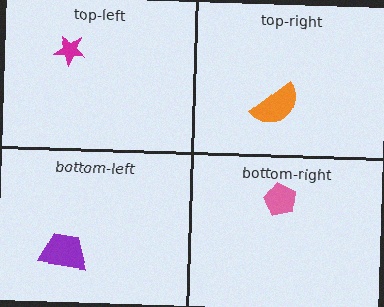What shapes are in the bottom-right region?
The pink pentagon.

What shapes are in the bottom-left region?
The purple trapezoid.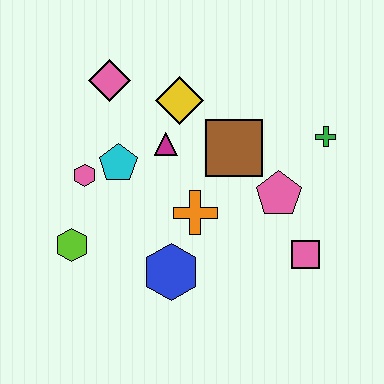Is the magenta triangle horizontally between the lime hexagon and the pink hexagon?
No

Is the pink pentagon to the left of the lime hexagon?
No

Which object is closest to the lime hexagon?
The pink hexagon is closest to the lime hexagon.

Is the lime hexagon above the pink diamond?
No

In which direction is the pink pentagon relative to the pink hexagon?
The pink pentagon is to the right of the pink hexagon.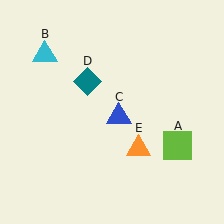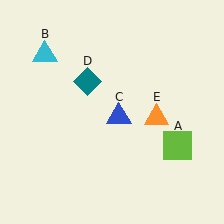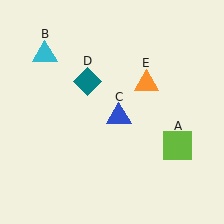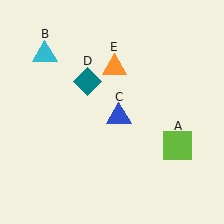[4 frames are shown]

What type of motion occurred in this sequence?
The orange triangle (object E) rotated counterclockwise around the center of the scene.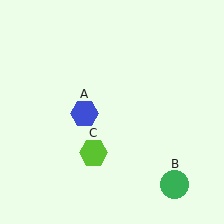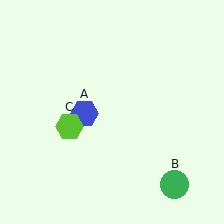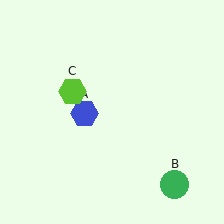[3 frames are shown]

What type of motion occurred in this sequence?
The lime hexagon (object C) rotated clockwise around the center of the scene.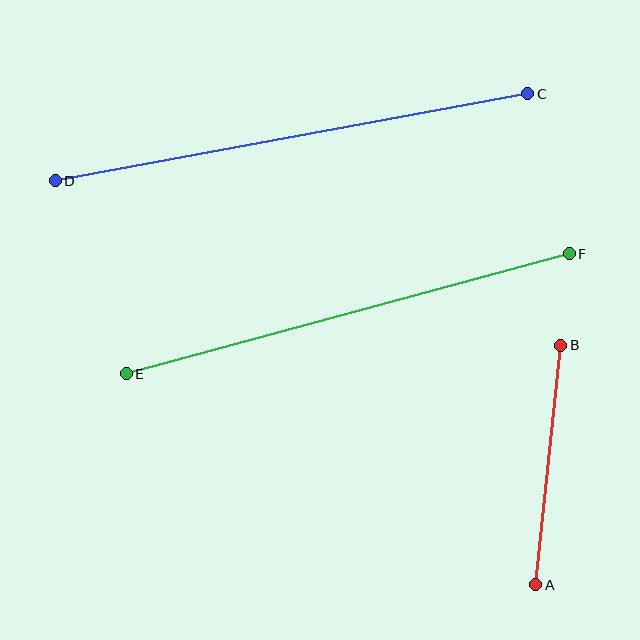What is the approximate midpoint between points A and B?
The midpoint is at approximately (548, 465) pixels.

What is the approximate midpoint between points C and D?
The midpoint is at approximately (291, 137) pixels.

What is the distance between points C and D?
The distance is approximately 480 pixels.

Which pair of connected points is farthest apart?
Points C and D are farthest apart.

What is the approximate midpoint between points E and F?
The midpoint is at approximately (348, 314) pixels.